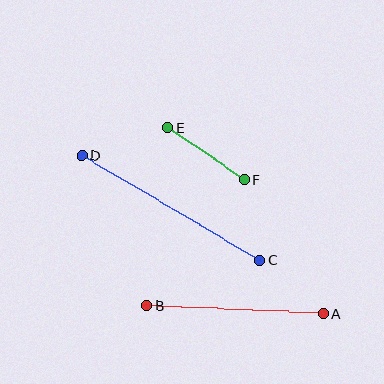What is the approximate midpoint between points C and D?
The midpoint is at approximately (171, 208) pixels.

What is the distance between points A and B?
The distance is approximately 176 pixels.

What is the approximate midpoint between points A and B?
The midpoint is at approximately (235, 310) pixels.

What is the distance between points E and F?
The distance is approximately 93 pixels.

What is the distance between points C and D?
The distance is approximately 206 pixels.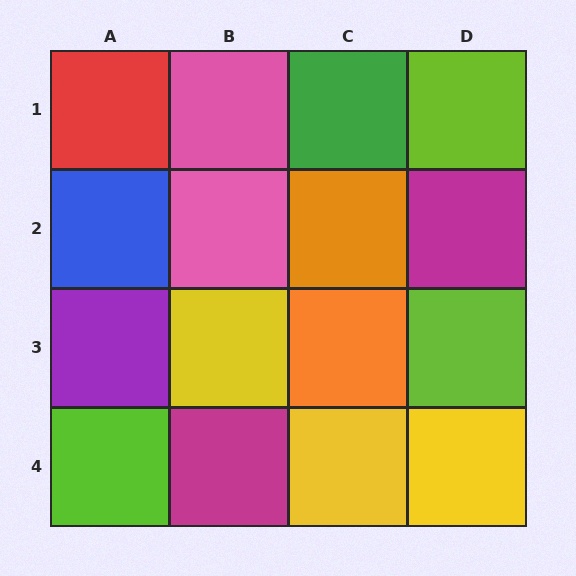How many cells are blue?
1 cell is blue.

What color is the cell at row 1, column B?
Pink.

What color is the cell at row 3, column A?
Purple.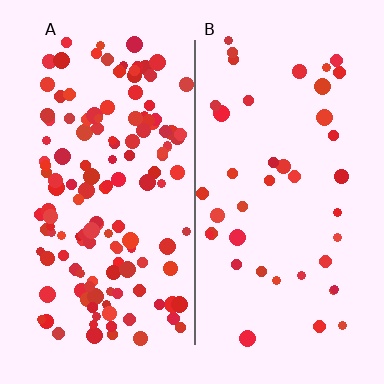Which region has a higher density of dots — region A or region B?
A (the left).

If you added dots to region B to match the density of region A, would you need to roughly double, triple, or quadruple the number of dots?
Approximately triple.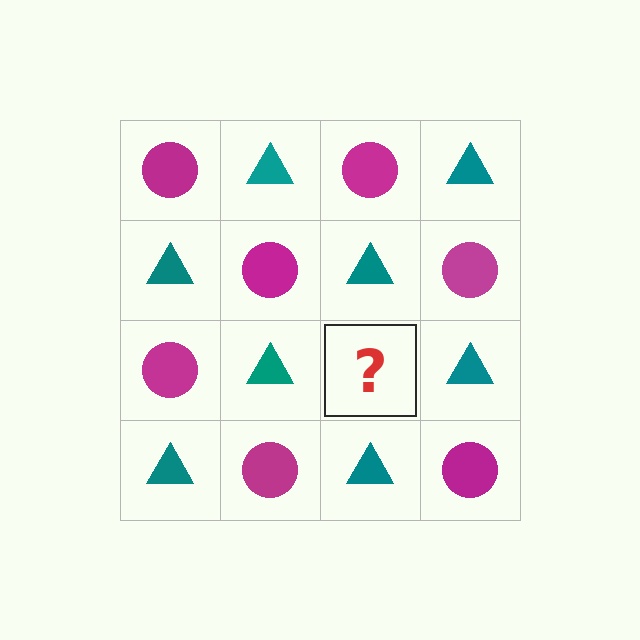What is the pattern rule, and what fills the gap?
The rule is that it alternates magenta circle and teal triangle in a checkerboard pattern. The gap should be filled with a magenta circle.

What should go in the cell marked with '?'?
The missing cell should contain a magenta circle.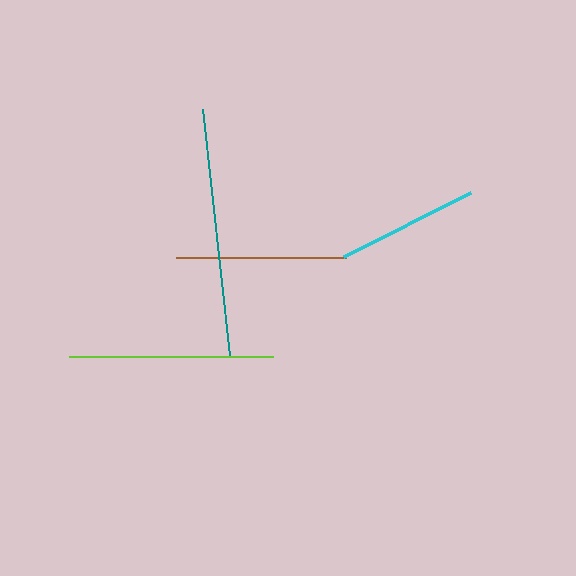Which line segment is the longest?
The teal line is the longest at approximately 248 pixels.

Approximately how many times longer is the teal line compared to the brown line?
The teal line is approximately 1.5 times the length of the brown line.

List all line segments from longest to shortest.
From longest to shortest: teal, lime, brown, cyan.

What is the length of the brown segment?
The brown segment is approximately 170 pixels long.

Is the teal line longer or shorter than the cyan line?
The teal line is longer than the cyan line.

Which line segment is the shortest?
The cyan line is the shortest at approximately 142 pixels.